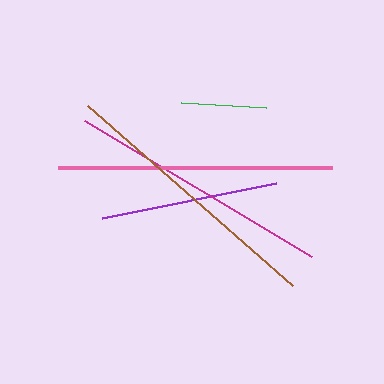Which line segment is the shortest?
The green line is the shortest at approximately 85 pixels.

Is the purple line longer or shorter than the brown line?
The brown line is longer than the purple line.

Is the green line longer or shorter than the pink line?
The pink line is longer than the green line.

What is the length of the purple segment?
The purple segment is approximately 177 pixels long.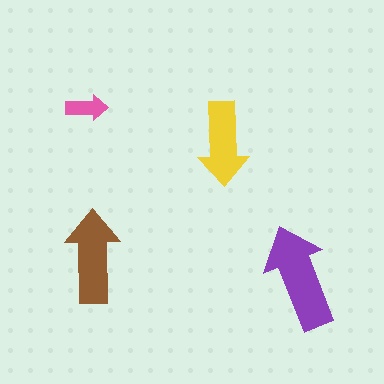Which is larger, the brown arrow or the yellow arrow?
The brown one.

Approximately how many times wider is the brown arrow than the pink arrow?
About 2 times wider.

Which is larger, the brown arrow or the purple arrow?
The purple one.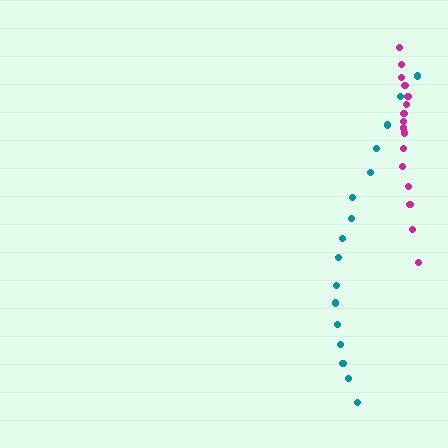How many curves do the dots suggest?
There are 2 distinct paths.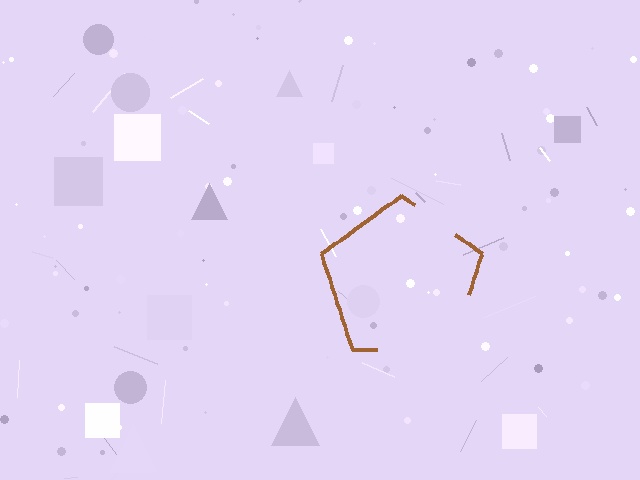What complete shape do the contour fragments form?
The contour fragments form a pentagon.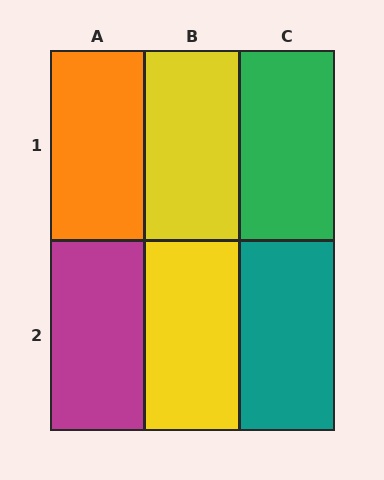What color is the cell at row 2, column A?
Magenta.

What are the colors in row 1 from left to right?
Orange, yellow, green.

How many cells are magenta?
1 cell is magenta.